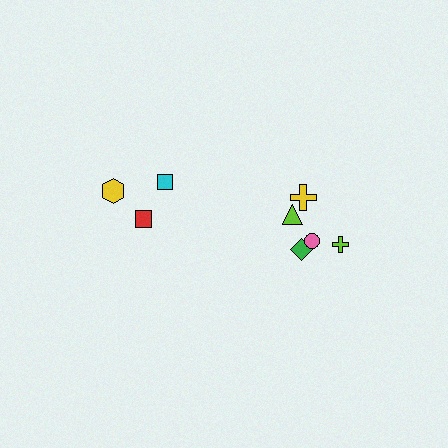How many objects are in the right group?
There are 5 objects.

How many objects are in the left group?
There are 3 objects.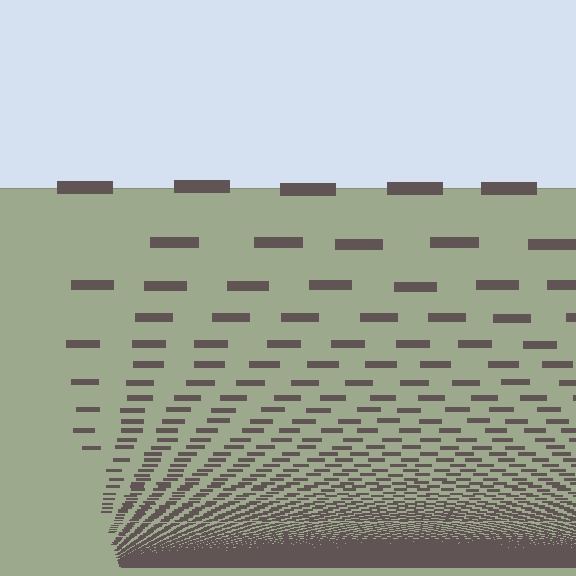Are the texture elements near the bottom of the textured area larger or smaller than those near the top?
Smaller. The gradient is inverted — elements near the bottom are smaller and denser.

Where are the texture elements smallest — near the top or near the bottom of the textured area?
Near the bottom.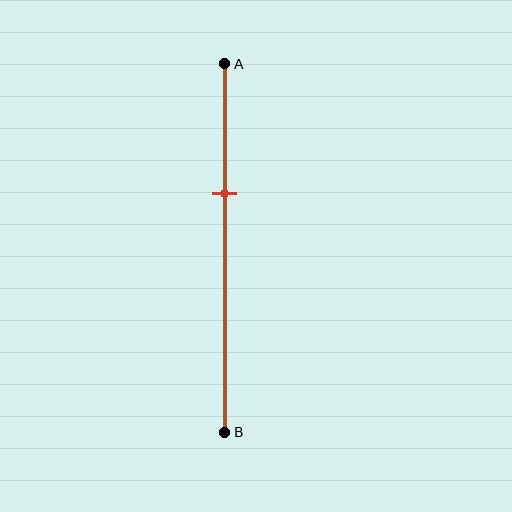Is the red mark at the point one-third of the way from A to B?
Yes, the mark is approximately at the one-third point.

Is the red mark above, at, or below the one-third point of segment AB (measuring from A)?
The red mark is approximately at the one-third point of segment AB.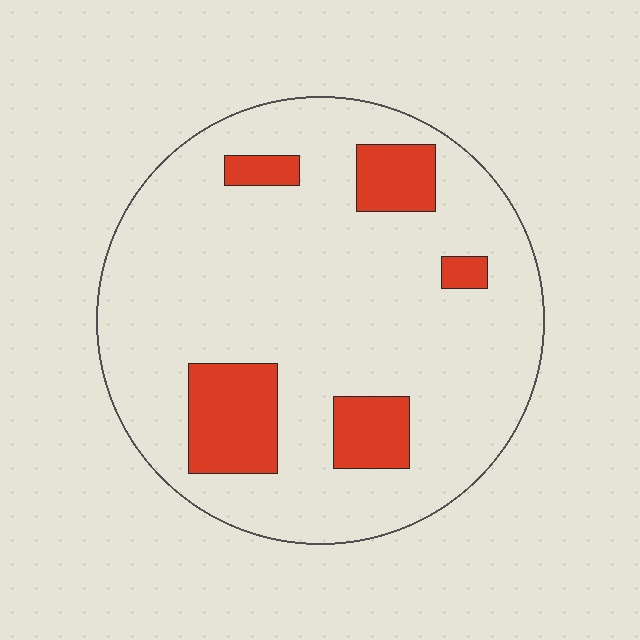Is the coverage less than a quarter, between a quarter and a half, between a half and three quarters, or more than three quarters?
Less than a quarter.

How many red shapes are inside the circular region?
5.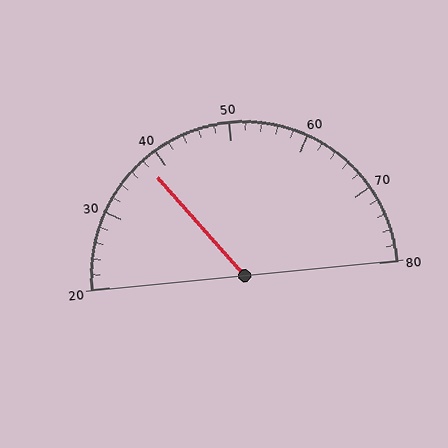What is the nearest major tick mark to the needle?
The nearest major tick mark is 40.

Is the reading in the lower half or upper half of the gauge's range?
The reading is in the lower half of the range (20 to 80).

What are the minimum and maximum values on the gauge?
The gauge ranges from 20 to 80.